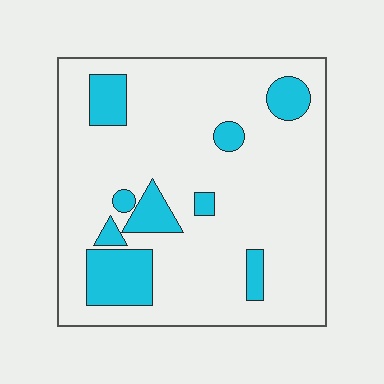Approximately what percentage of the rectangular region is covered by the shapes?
Approximately 15%.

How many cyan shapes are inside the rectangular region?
9.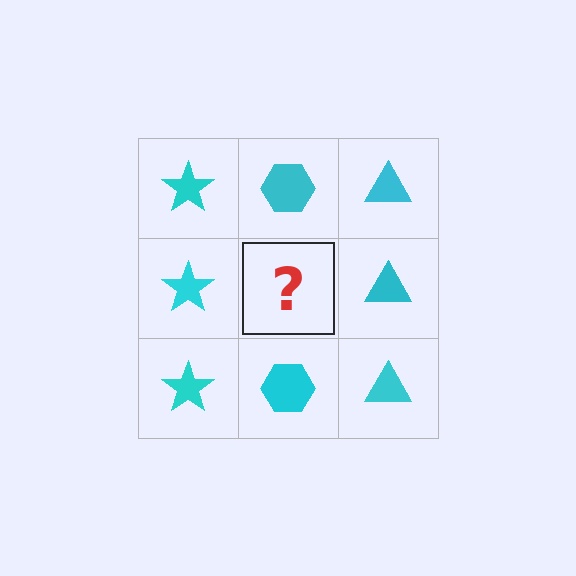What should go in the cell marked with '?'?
The missing cell should contain a cyan hexagon.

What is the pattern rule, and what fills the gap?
The rule is that each column has a consistent shape. The gap should be filled with a cyan hexagon.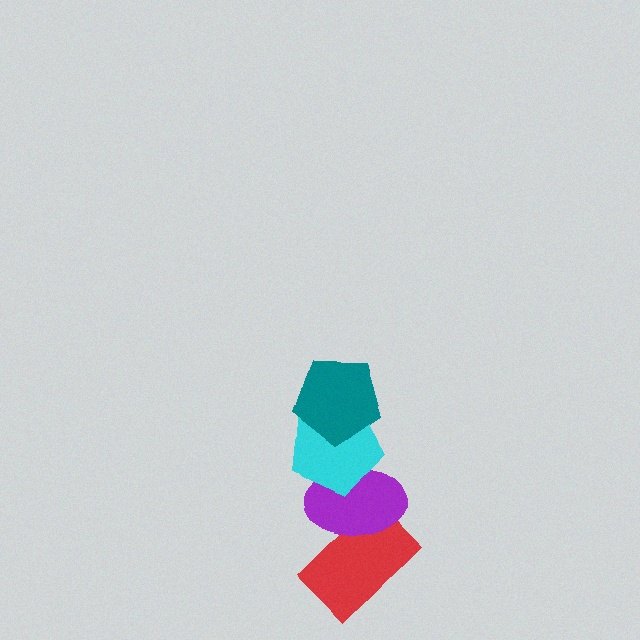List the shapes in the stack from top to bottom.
From top to bottom: the teal pentagon, the cyan pentagon, the purple ellipse, the red rectangle.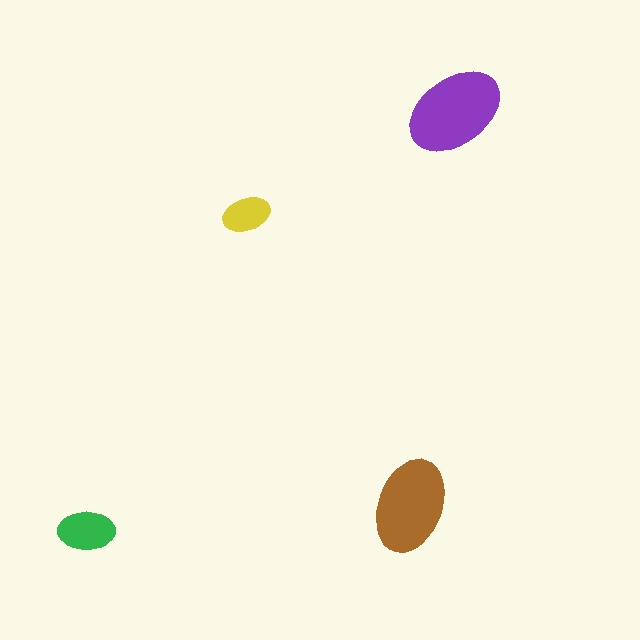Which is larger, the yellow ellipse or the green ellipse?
The green one.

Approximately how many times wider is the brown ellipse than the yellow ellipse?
About 2 times wider.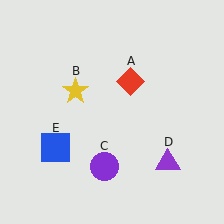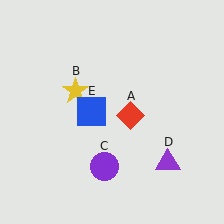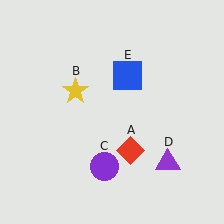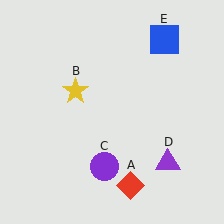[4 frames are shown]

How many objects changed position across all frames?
2 objects changed position: red diamond (object A), blue square (object E).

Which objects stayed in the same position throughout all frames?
Yellow star (object B) and purple circle (object C) and purple triangle (object D) remained stationary.